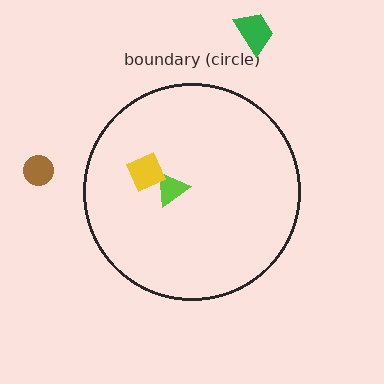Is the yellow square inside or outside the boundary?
Inside.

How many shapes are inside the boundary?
2 inside, 2 outside.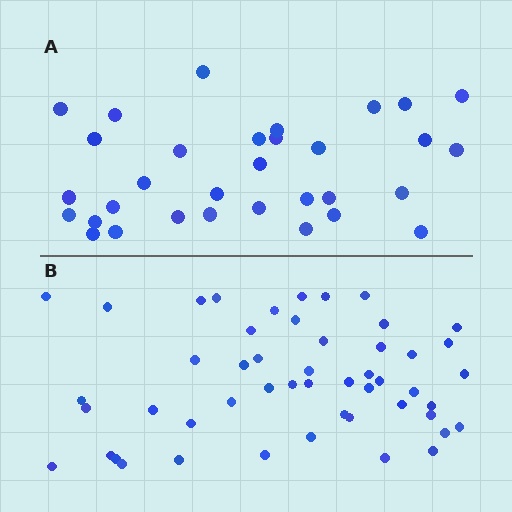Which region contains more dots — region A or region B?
Region B (the bottom region) has more dots.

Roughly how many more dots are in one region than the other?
Region B has approximately 20 more dots than region A.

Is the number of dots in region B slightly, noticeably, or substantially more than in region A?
Region B has substantially more. The ratio is roughly 1.6 to 1.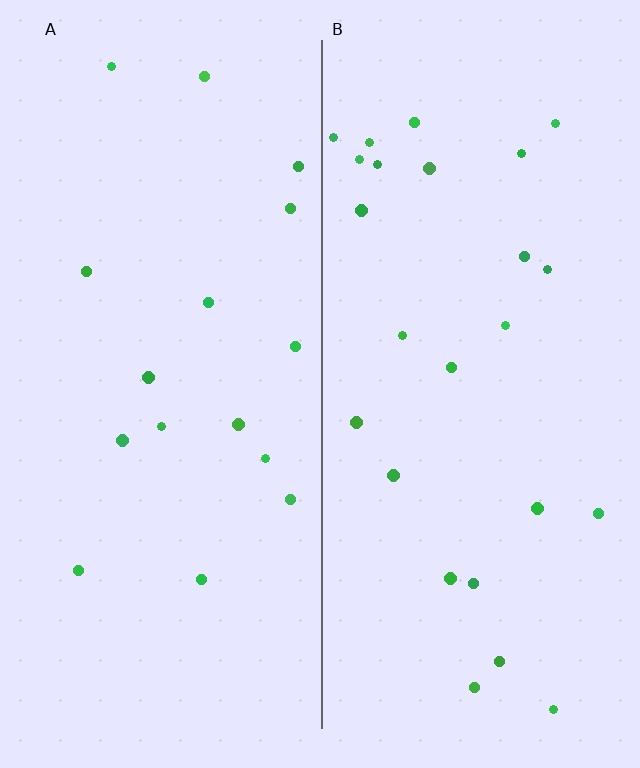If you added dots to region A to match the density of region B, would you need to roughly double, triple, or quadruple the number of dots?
Approximately double.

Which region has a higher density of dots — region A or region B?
B (the right).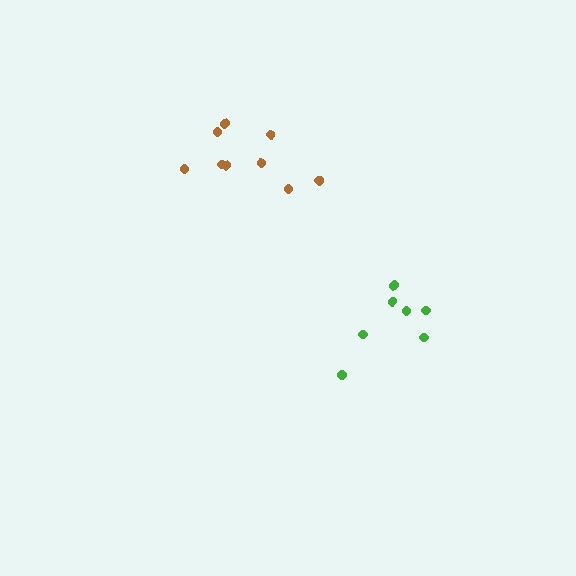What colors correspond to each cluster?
The clusters are colored: brown, green.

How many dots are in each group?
Group 1: 9 dots, Group 2: 7 dots (16 total).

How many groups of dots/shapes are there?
There are 2 groups.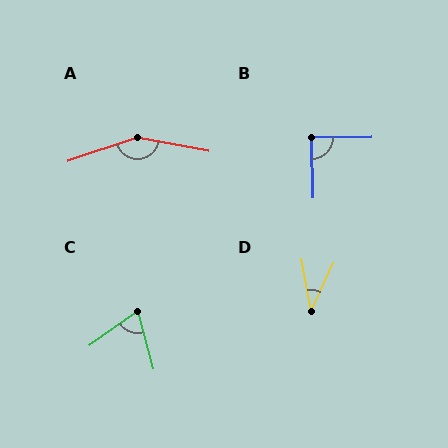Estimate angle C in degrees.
Approximately 69 degrees.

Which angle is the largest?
A, at approximately 150 degrees.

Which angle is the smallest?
D, at approximately 36 degrees.